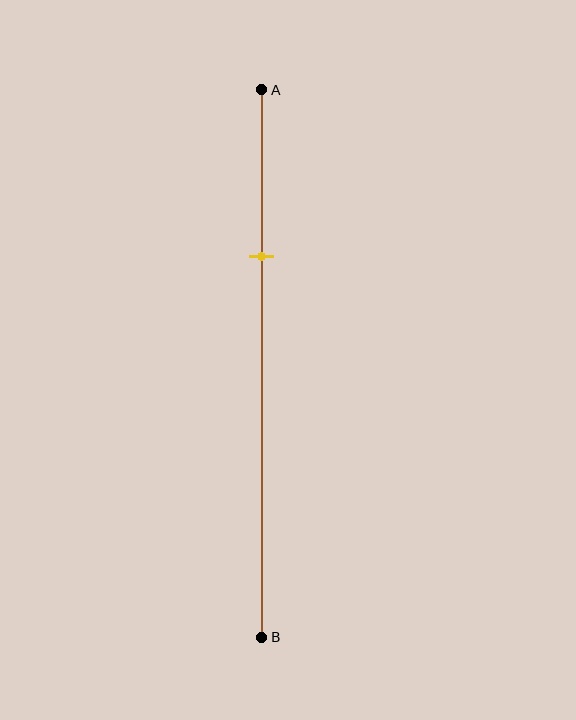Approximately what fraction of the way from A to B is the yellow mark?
The yellow mark is approximately 30% of the way from A to B.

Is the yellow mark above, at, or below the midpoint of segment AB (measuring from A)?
The yellow mark is above the midpoint of segment AB.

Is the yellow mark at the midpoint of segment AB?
No, the mark is at about 30% from A, not at the 50% midpoint.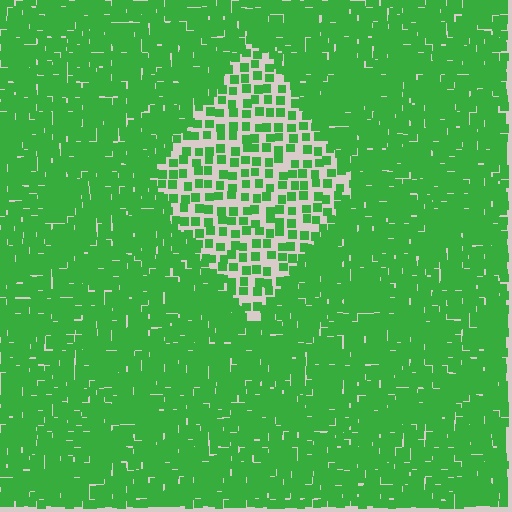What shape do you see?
I see a diamond.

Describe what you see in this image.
The image contains small green elements arranged at two different densities. A diamond-shaped region is visible where the elements are less densely packed than the surrounding area.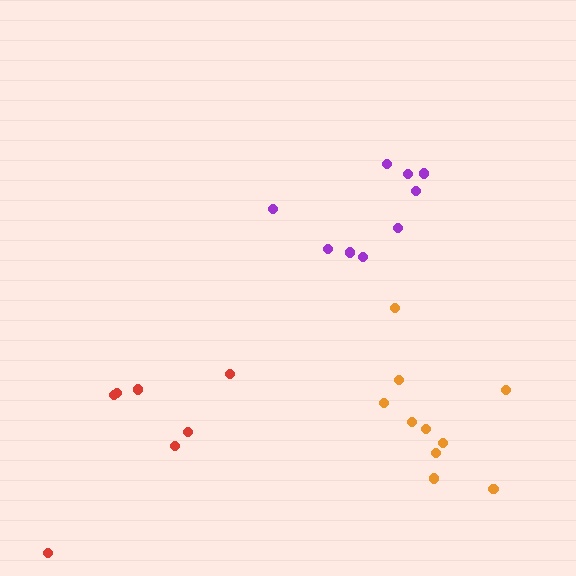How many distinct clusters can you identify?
There are 3 distinct clusters.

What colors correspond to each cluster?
The clusters are colored: purple, red, orange.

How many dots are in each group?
Group 1: 9 dots, Group 2: 7 dots, Group 3: 10 dots (26 total).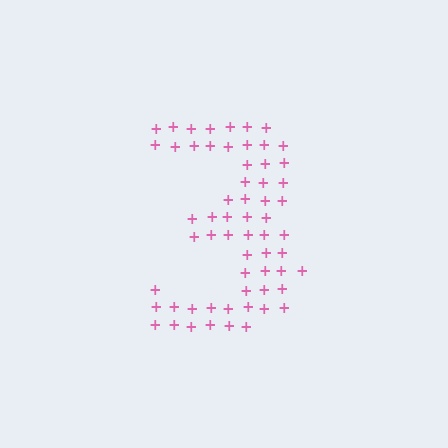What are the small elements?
The small elements are plus signs.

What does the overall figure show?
The overall figure shows the digit 3.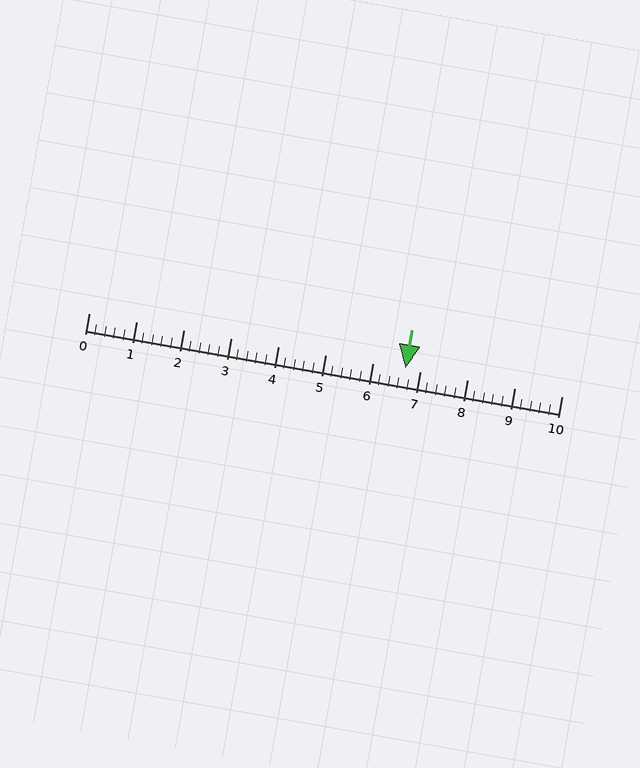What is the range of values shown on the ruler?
The ruler shows values from 0 to 10.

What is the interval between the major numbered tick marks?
The major tick marks are spaced 1 units apart.